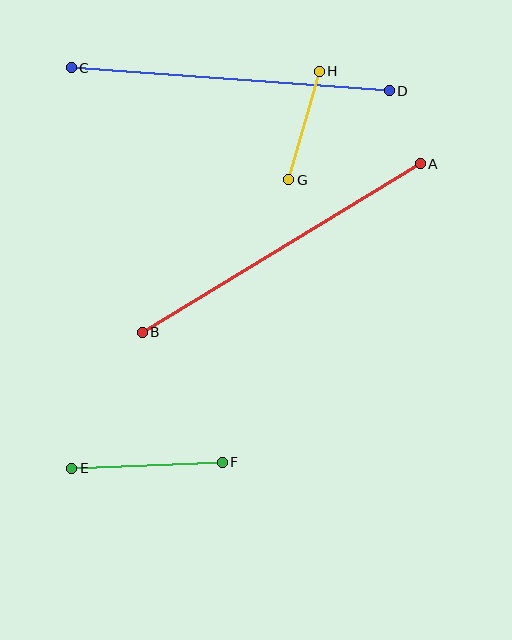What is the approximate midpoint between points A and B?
The midpoint is at approximately (281, 248) pixels.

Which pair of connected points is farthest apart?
Points A and B are farthest apart.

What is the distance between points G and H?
The distance is approximately 113 pixels.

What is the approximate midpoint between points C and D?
The midpoint is at approximately (230, 79) pixels.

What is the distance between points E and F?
The distance is approximately 151 pixels.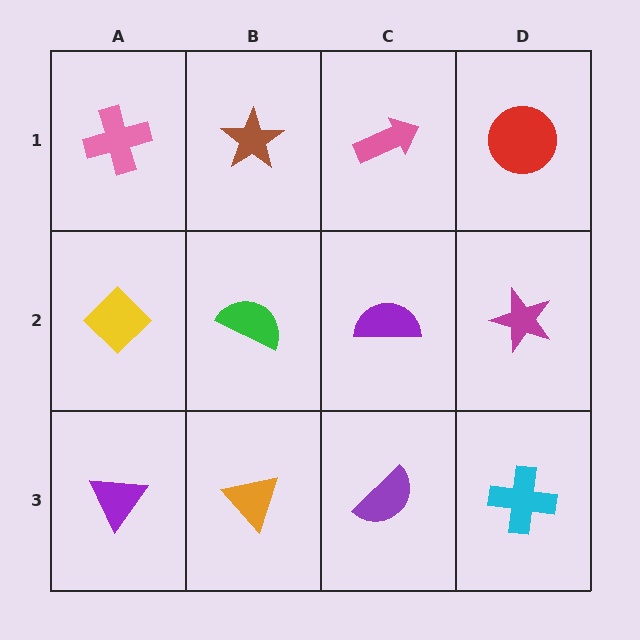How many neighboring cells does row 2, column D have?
3.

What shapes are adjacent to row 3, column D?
A magenta star (row 2, column D), a purple semicircle (row 3, column C).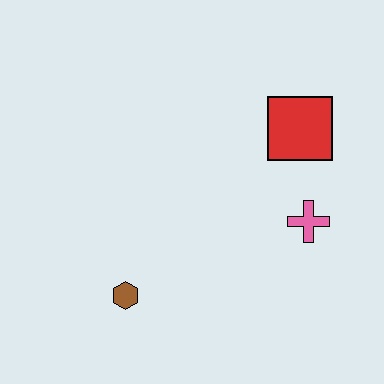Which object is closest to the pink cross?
The red square is closest to the pink cross.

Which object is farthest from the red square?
The brown hexagon is farthest from the red square.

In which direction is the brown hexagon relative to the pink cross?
The brown hexagon is to the left of the pink cross.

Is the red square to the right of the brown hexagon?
Yes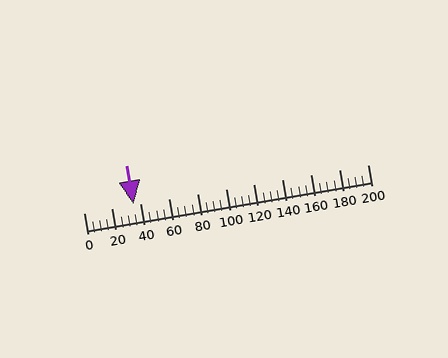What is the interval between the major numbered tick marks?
The major tick marks are spaced 20 units apart.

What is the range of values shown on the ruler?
The ruler shows values from 0 to 200.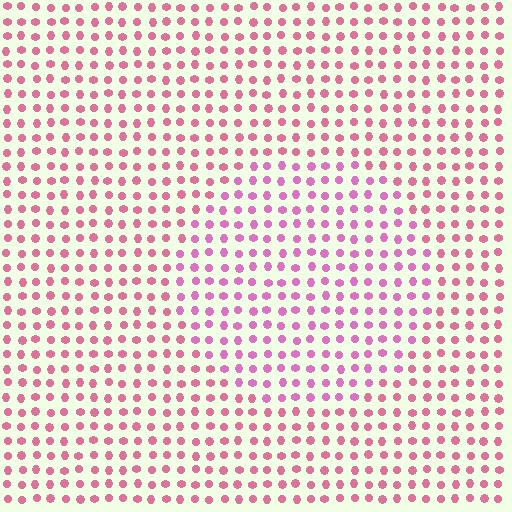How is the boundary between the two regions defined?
The boundary is defined purely by a slight shift in hue (about 23 degrees). Spacing, size, and orientation are identical on both sides.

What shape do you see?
I see a circle.